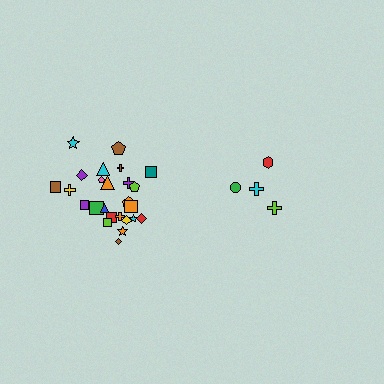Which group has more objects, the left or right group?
The left group.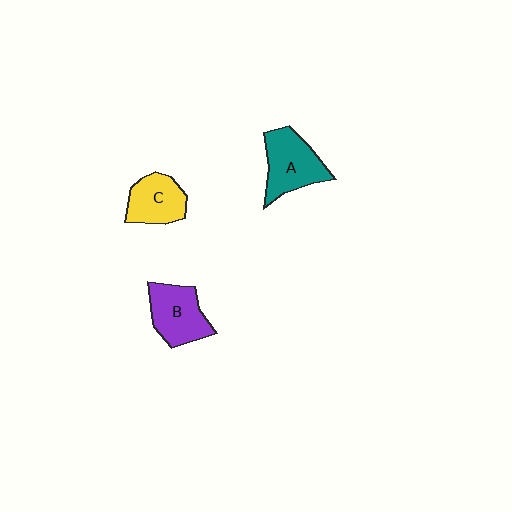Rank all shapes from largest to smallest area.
From largest to smallest: A (teal), B (purple), C (yellow).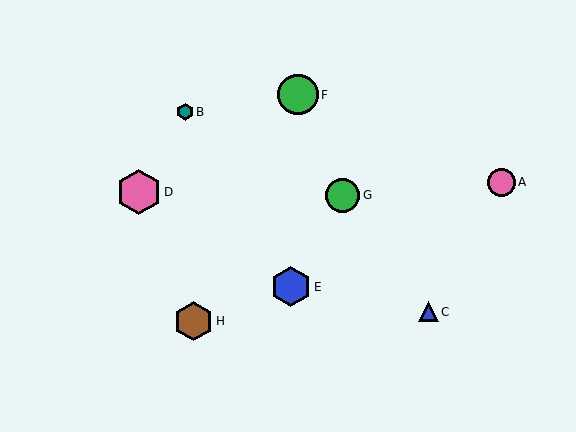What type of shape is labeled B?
Shape B is a teal hexagon.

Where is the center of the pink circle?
The center of the pink circle is at (501, 182).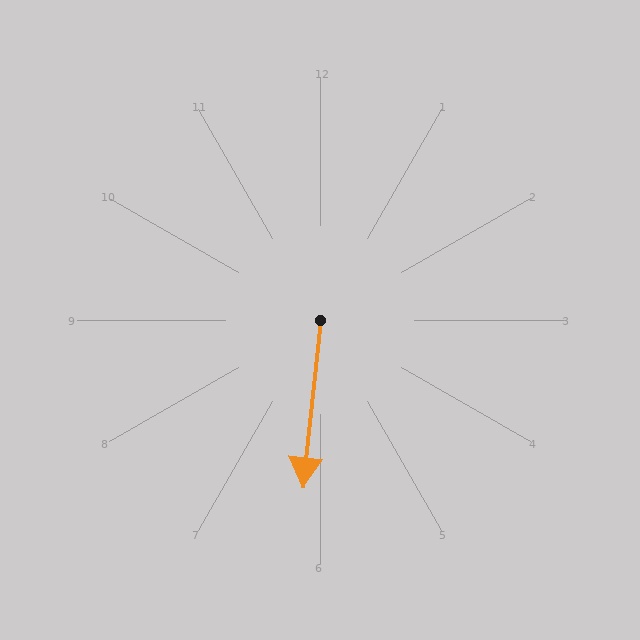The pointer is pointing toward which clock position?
Roughly 6 o'clock.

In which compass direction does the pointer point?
South.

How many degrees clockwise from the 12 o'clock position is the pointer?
Approximately 186 degrees.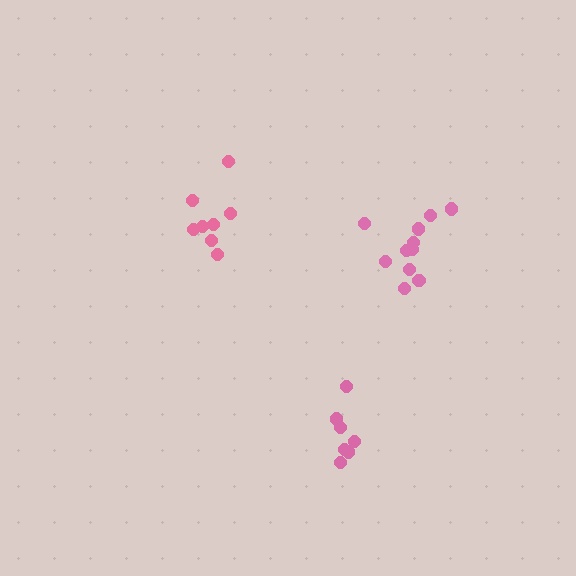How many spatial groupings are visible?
There are 3 spatial groupings.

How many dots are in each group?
Group 1: 8 dots, Group 2: 7 dots, Group 3: 11 dots (26 total).